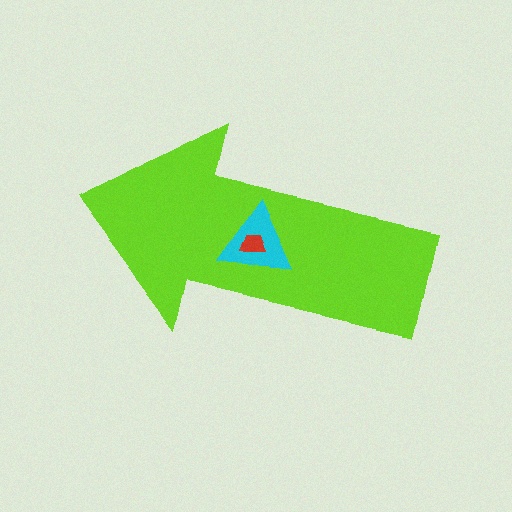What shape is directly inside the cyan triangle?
The red trapezoid.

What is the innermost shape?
The red trapezoid.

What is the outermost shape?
The lime arrow.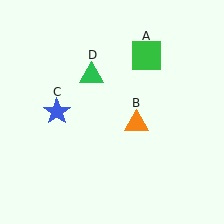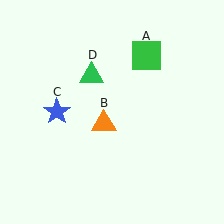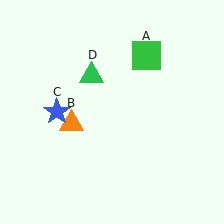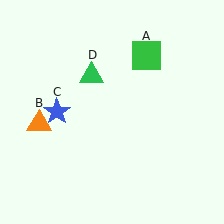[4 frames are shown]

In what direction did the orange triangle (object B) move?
The orange triangle (object B) moved left.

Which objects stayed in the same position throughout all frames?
Green square (object A) and blue star (object C) and green triangle (object D) remained stationary.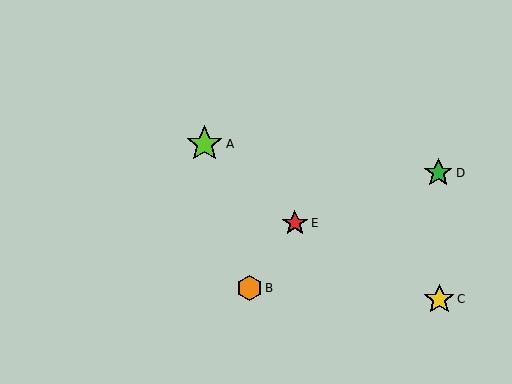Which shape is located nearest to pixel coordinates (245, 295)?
The orange hexagon (labeled B) at (249, 288) is nearest to that location.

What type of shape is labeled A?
Shape A is a lime star.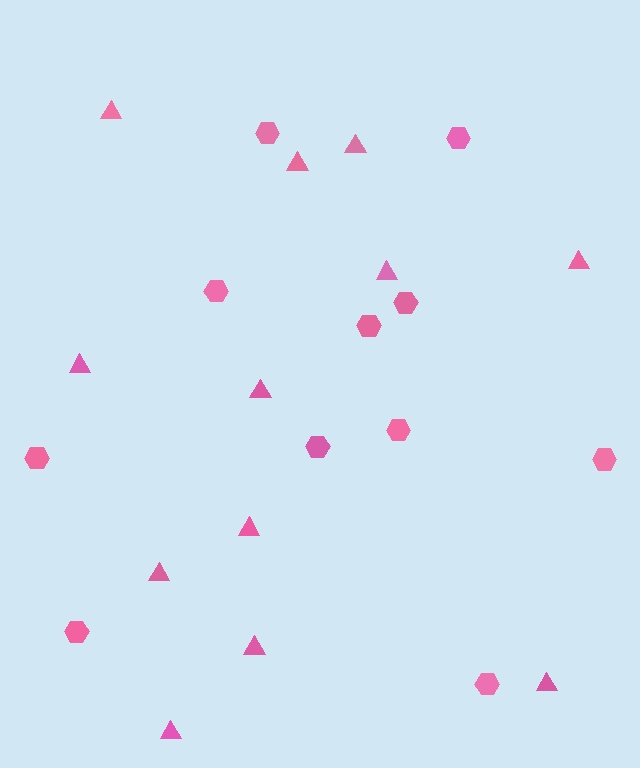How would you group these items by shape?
There are 2 groups: one group of hexagons (11) and one group of triangles (12).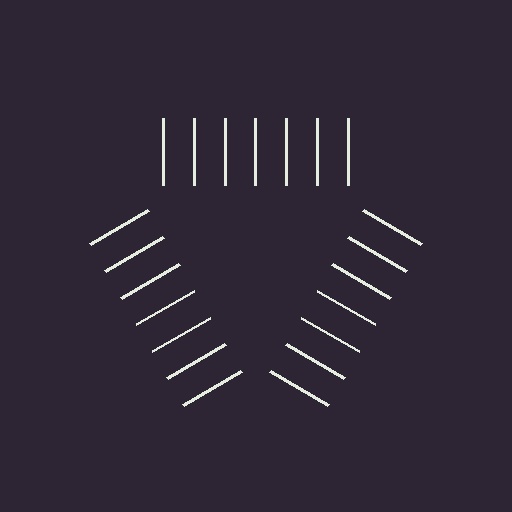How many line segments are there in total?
21 — 7 along each of the 3 edges.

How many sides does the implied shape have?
3 sides — the line-ends trace a triangle.